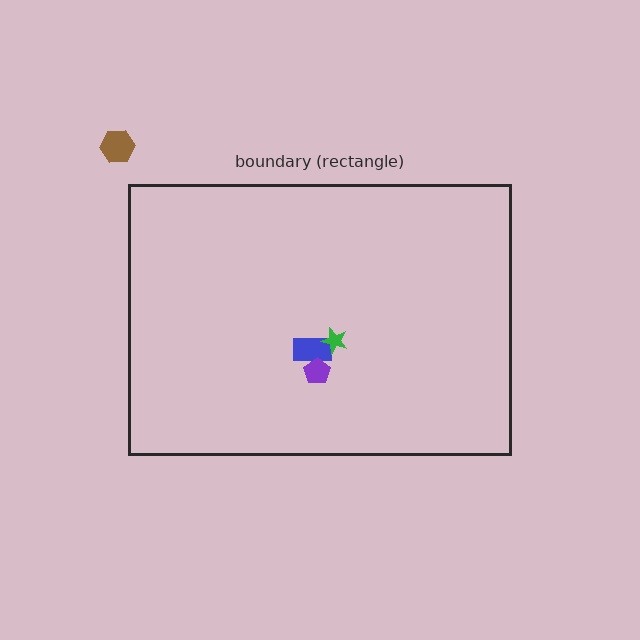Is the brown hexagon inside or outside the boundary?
Outside.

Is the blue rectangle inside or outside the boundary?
Inside.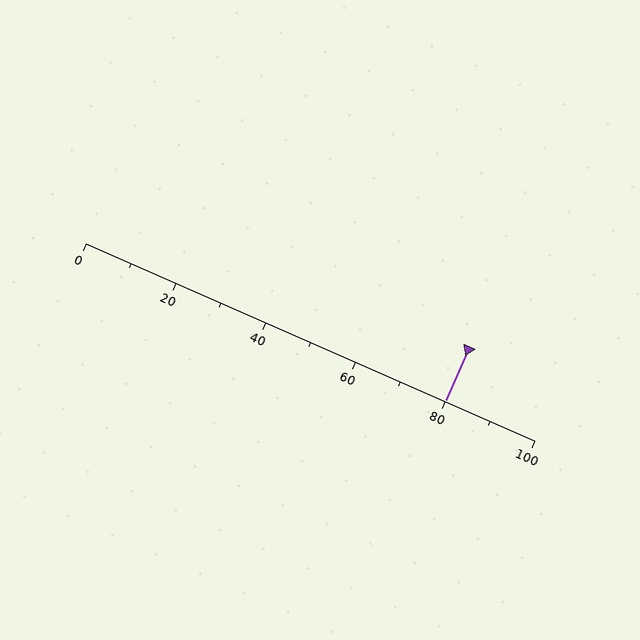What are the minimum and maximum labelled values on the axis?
The axis runs from 0 to 100.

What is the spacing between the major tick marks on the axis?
The major ticks are spaced 20 apart.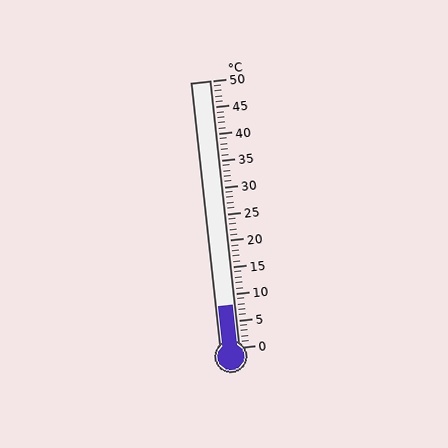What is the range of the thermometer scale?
The thermometer scale ranges from 0°C to 50°C.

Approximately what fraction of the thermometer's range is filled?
The thermometer is filled to approximately 15% of its range.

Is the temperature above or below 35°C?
The temperature is below 35°C.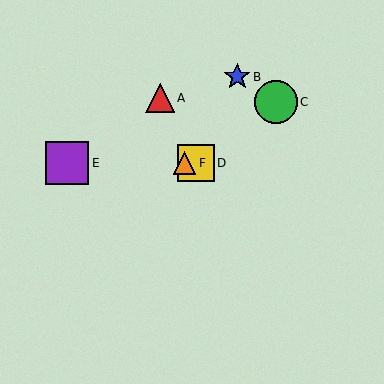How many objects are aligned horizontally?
3 objects (D, E, F) are aligned horizontally.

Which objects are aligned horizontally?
Objects D, E, F are aligned horizontally.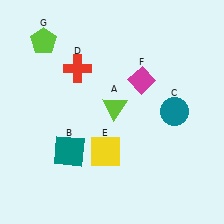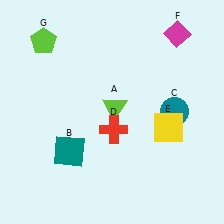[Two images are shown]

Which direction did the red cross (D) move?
The red cross (D) moved down.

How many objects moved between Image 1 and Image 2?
3 objects moved between the two images.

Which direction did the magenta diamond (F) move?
The magenta diamond (F) moved up.